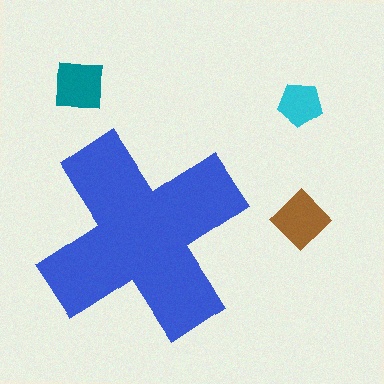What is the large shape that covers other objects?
A blue cross.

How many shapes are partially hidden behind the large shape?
0 shapes are partially hidden.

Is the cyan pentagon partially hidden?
No, the cyan pentagon is fully visible.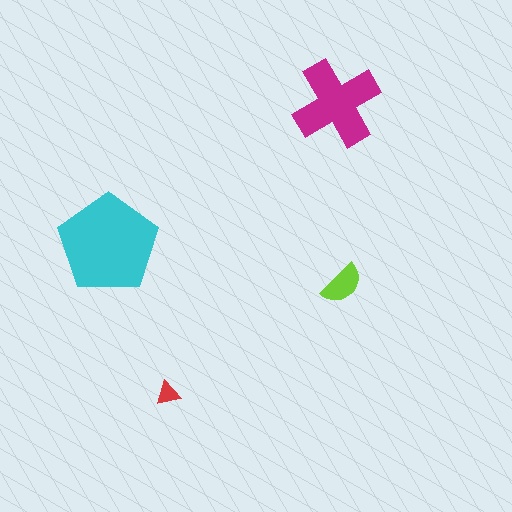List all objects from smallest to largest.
The red triangle, the lime semicircle, the magenta cross, the cyan pentagon.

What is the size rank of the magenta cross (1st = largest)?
2nd.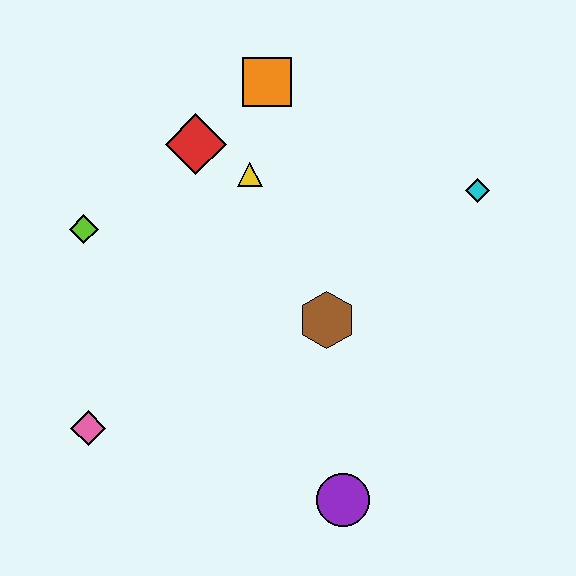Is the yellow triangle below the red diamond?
Yes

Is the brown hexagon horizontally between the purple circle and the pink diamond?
Yes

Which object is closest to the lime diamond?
The red diamond is closest to the lime diamond.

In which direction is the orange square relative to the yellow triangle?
The orange square is above the yellow triangle.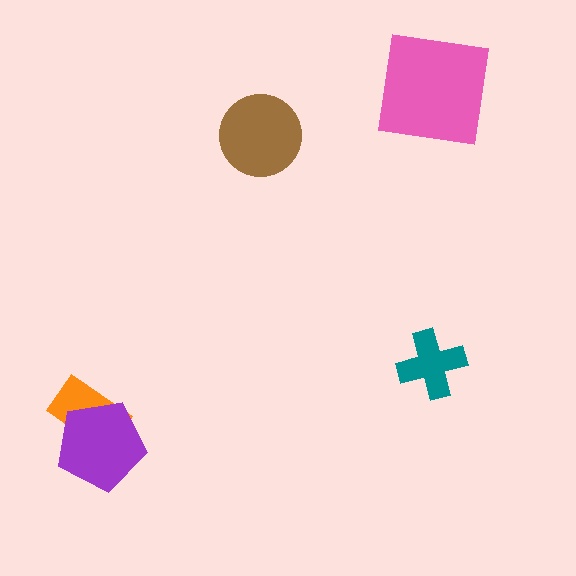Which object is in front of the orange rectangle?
The purple pentagon is in front of the orange rectangle.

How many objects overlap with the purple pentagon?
1 object overlaps with the purple pentagon.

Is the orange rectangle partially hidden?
Yes, it is partially covered by another shape.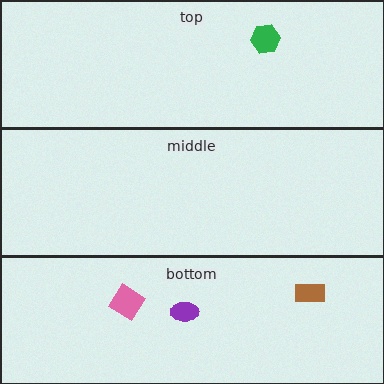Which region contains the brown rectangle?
The bottom region.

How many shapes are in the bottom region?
3.